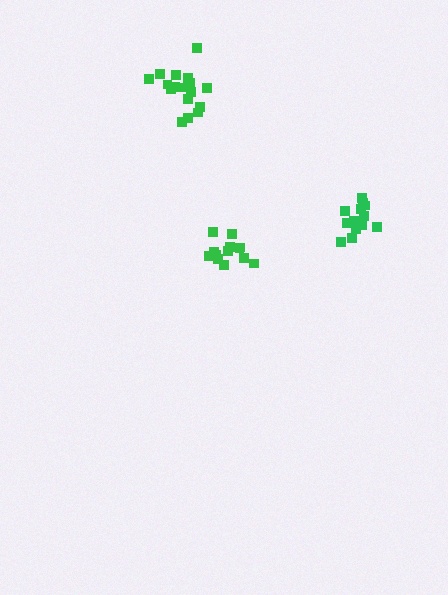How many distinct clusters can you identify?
There are 3 distinct clusters.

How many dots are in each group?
Group 1: 13 dots, Group 2: 17 dots, Group 3: 13 dots (43 total).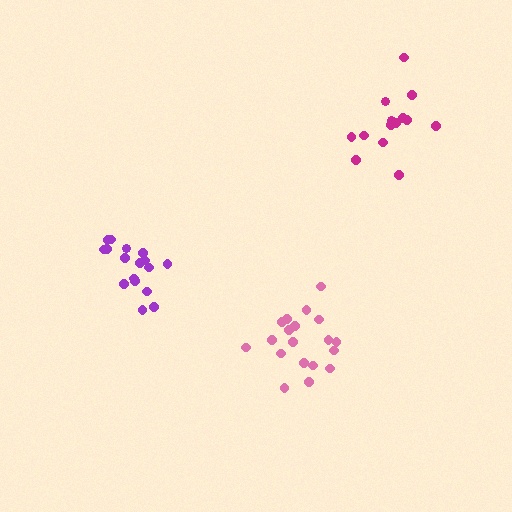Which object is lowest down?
The pink cluster is bottommost.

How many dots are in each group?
Group 1: 17 dots, Group 2: 19 dots, Group 3: 14 dots (50 total).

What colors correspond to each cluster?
The clusters are colored: purple, pink, magenta.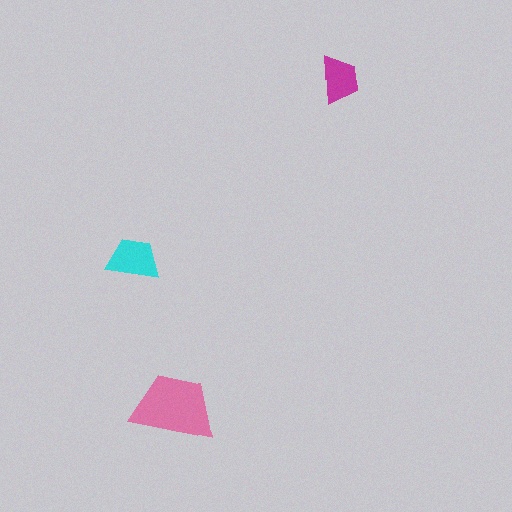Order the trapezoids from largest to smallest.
the pink one, the cyan one, the magenta one.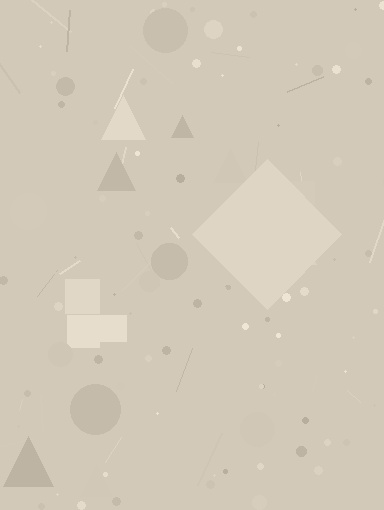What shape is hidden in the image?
A diamond is hidden in the image.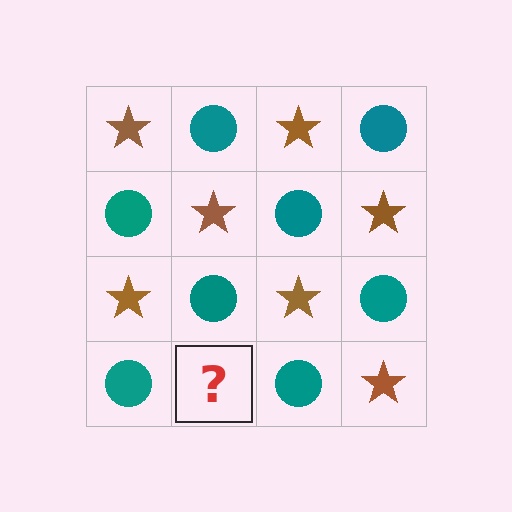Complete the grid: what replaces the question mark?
The question mark should be replaced with a brown star.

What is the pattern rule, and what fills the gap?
The rule is that it alternates brown star and teal circle in a checkerboard pattern. The gap should be filled with a brown star.